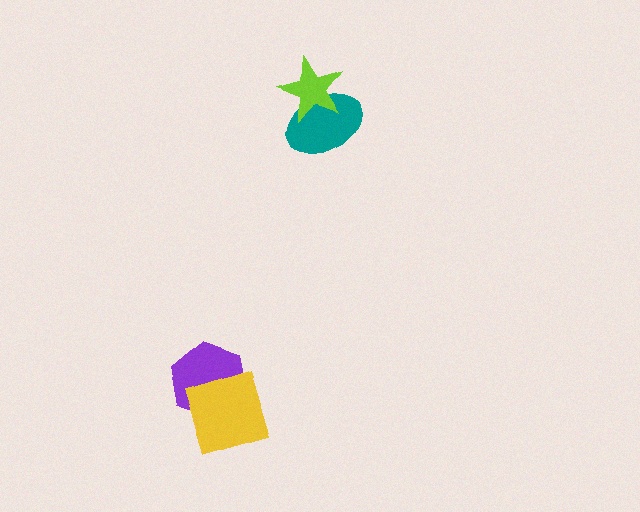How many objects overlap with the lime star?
1 object overlaps with the lime star.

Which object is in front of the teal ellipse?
The lime star is in front of the teal ellipse.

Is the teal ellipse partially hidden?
Yes, it is partially covered by another shape.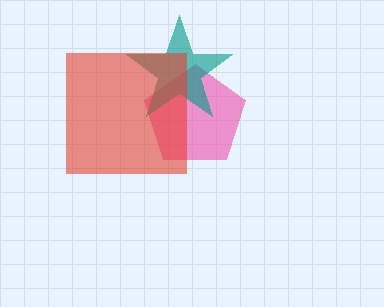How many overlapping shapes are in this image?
There are 3 overlapping shapes in the image.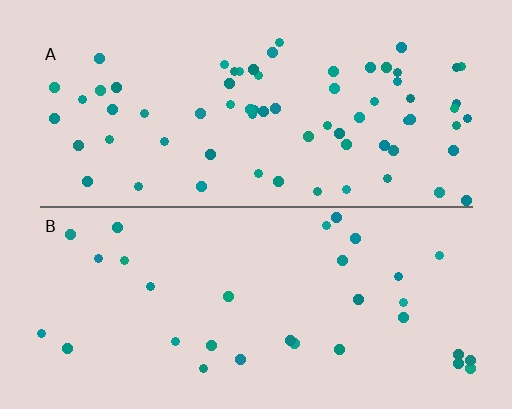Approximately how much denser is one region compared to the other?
Approximately 2.2× — region A over region B.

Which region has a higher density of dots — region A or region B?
A (the top).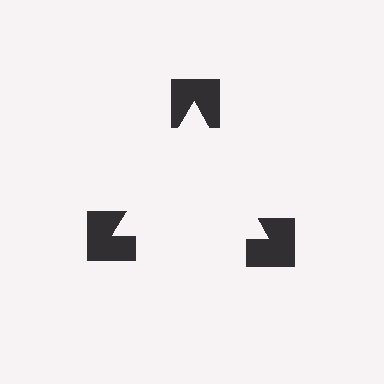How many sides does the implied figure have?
3 sides.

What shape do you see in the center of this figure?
An illusory triangle — its edges are inferred from the aligned wedge cuts in the notched squares, not physically drawn.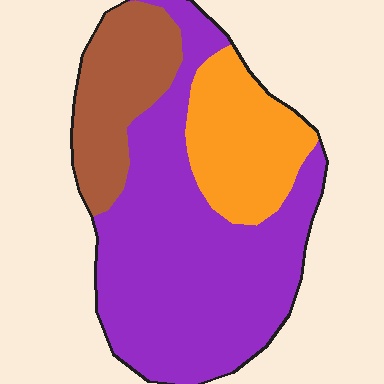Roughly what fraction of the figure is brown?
Brown takes up about one fifth (1/5) of the figure.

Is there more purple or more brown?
Purple.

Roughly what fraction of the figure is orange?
Orange takes up about one fifth (1/5) of the figure.